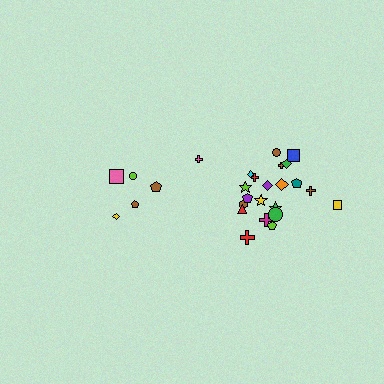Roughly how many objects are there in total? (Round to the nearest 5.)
Roughly 25 objects in total.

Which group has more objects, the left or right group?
The right group.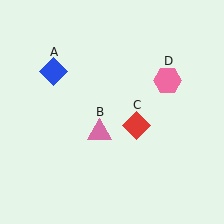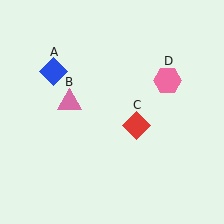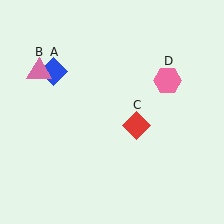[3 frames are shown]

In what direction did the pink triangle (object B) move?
The pink triangle (object B) moved up and to the left.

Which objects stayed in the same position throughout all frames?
Blue diamond (object A) and red diamond (object C) and pink hexagon (object D) remained stationary.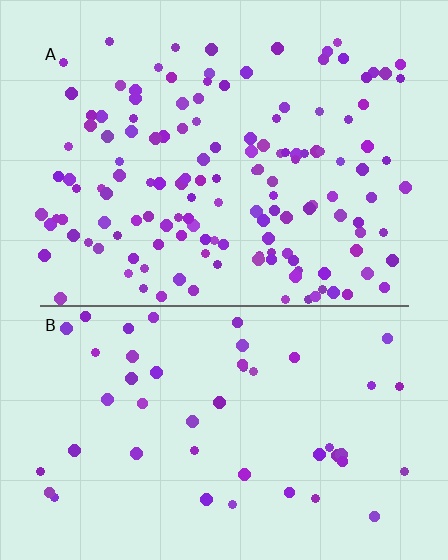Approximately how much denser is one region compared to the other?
Approximately 2.9× — region A over region B.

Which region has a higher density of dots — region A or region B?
A (the top).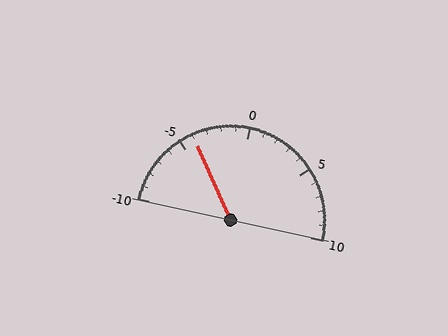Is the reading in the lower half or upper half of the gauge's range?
The reading is in the lower half of the range (-10 to 10).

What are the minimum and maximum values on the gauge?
The gauge ranges from -10 to 10.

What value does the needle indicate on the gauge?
The needle indicates approximately -4.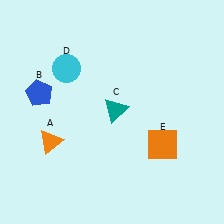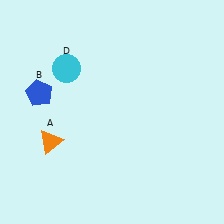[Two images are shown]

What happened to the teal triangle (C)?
The teal triangle (C) was removed in Image 2. It was in the top-right area of Image 1.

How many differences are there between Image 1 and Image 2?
There are 2 differences between the two images.